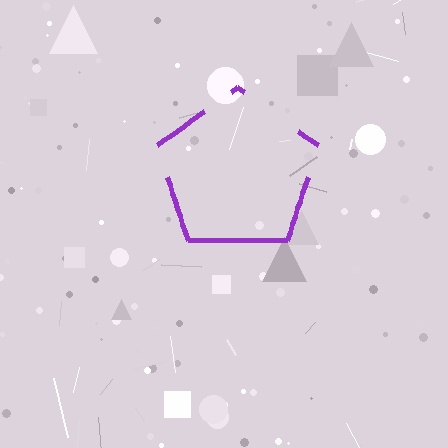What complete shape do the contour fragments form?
The contour fragments form a pentagon.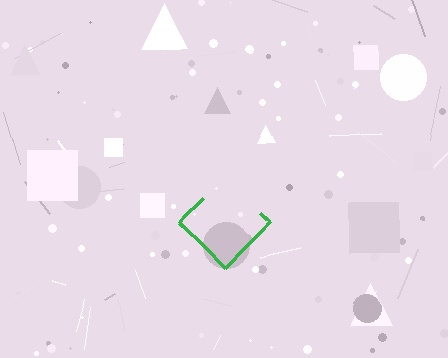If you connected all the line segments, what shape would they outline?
They would outline a diamond.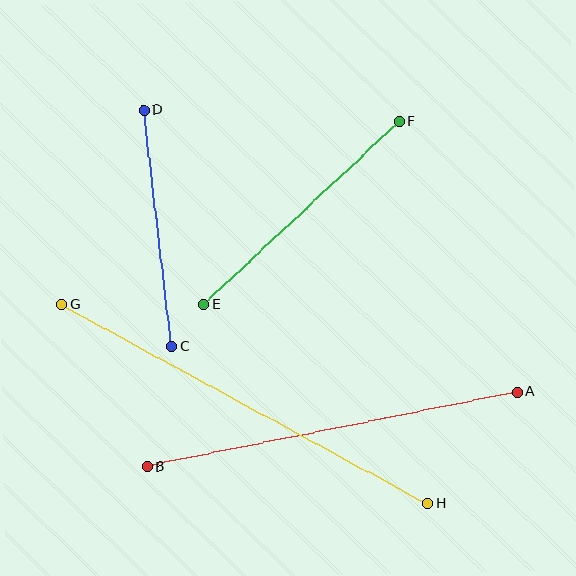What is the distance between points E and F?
The distance is approximately 268 pixels.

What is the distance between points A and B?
The distance is approximately 377 pixels.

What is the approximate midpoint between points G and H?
The midpoint is at approximately (245, 404) pixels.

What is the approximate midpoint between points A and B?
The midpoint is at approximately (332, 429) pixels.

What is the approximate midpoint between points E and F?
The midpoint is at approximately (302, 213) pixels.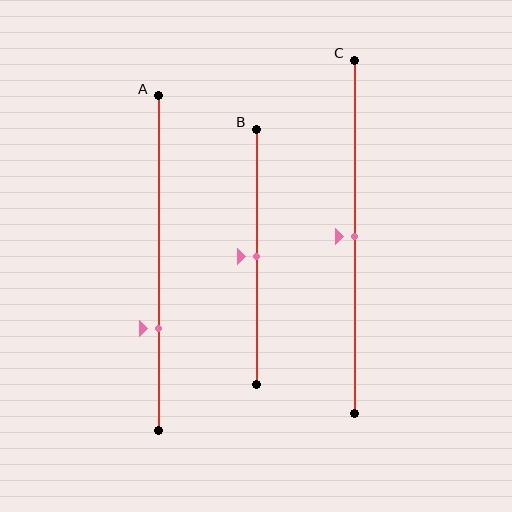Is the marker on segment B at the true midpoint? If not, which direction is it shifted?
Yes, the marker on segment B is at the true midpoint.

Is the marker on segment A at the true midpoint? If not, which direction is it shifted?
No, the marker on segment A is shifted downward by about 19% of the segment length.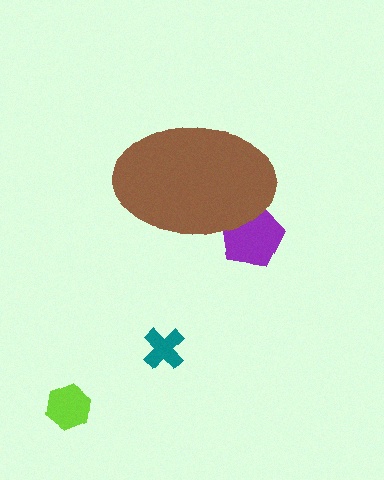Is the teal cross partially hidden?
No, the teal cross is fully visible.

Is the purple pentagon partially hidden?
Yes, the purple pentagon is partially hidden behind the brown ellipse.